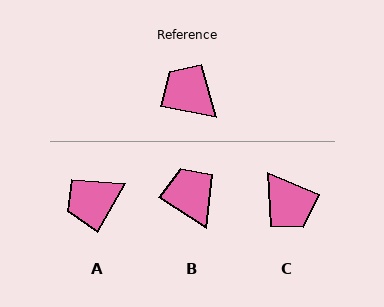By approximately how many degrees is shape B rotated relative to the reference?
Approximately 22 degrees clockwise.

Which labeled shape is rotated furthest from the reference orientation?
C, about 168 degrees away.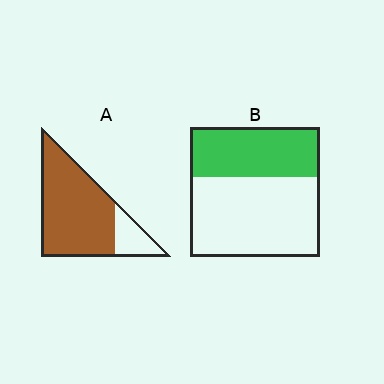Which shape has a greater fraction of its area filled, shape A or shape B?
Shape A.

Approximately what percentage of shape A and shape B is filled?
A is approximately 80% and B is approximately 40%.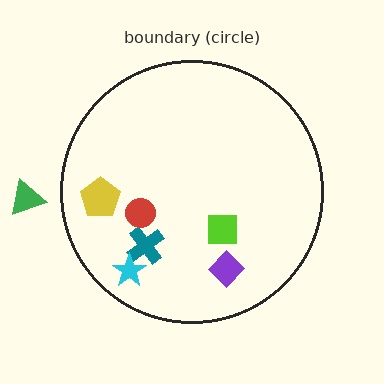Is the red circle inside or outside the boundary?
Inside.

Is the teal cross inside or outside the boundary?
Inside.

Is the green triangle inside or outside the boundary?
Outside.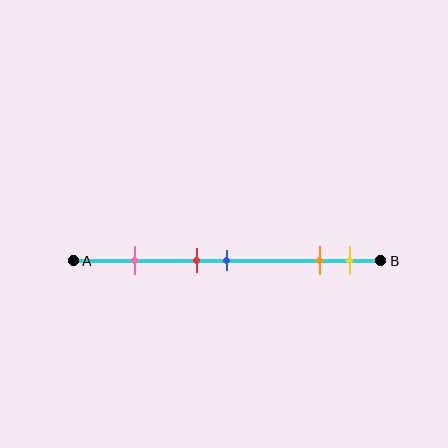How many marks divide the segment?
There are 5 marks dividing the segment.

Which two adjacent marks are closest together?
The red and blue marks are the closest adjacent pair.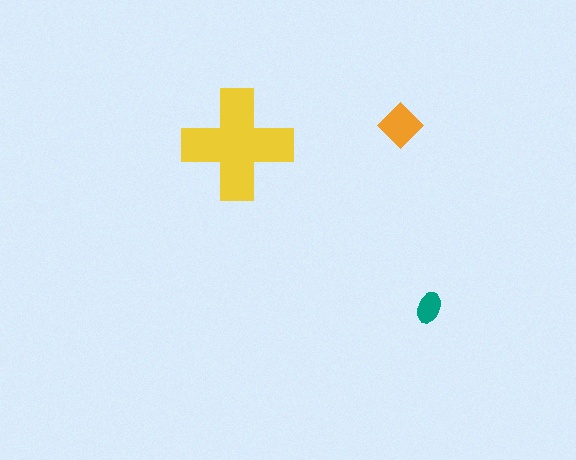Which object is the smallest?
The teal ellipse.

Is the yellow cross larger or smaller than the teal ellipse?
Larger.